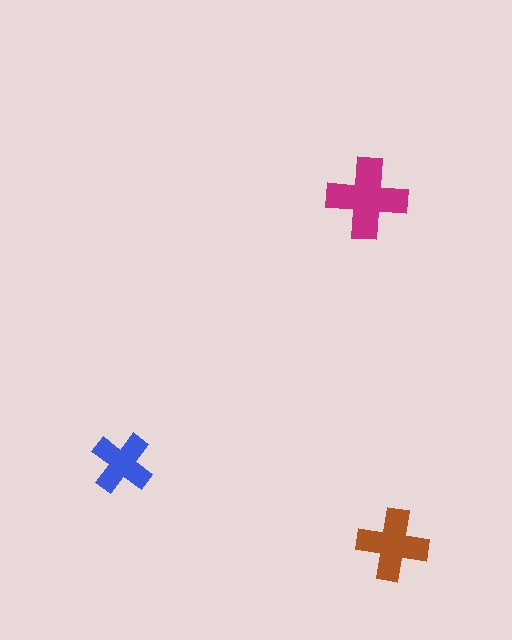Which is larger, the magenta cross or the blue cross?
The magenta one.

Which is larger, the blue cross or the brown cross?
The brown one.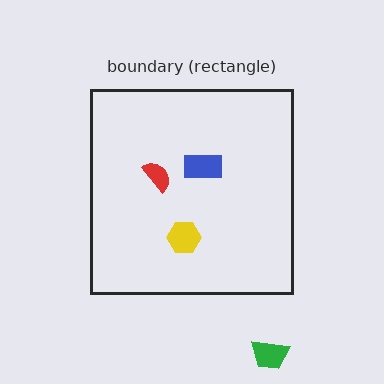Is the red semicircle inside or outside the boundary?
Inside.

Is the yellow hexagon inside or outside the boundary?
Inside.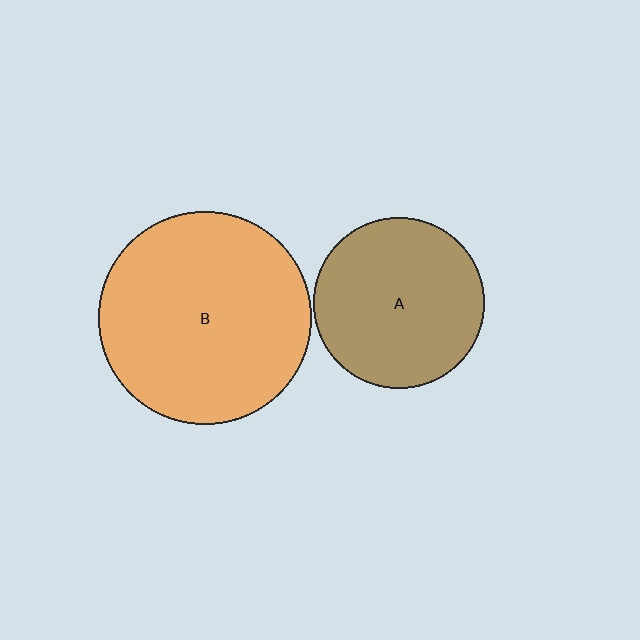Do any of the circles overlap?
No, none of the circles overlap.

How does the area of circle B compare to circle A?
Approximately 1.6 times.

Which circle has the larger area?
Circle B (orange).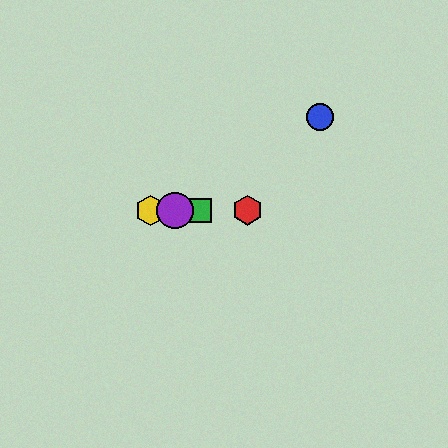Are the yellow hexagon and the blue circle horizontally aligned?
No, the yellow hexagon is at y≈210 and the blue circle is at y≈117.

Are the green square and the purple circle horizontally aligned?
Yes, both are at y≈210.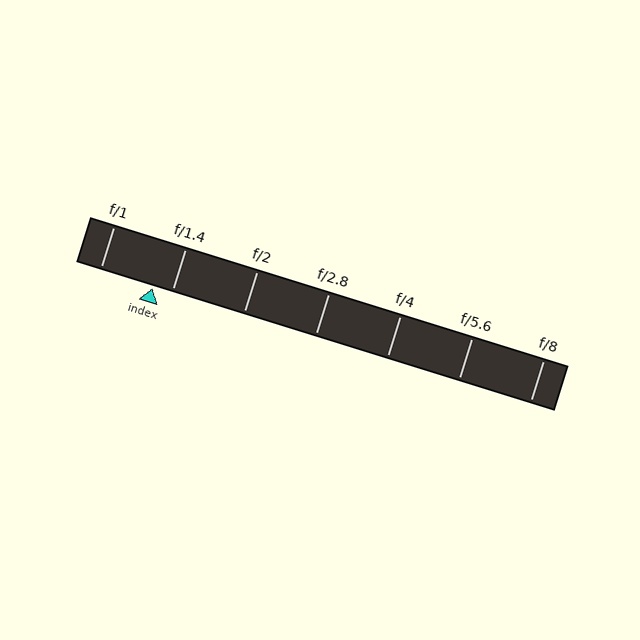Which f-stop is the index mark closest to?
The index mark is closest to f/1.4.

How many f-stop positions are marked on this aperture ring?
There are 7 f-stop positions marked.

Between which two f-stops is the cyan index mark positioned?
The index mark is between f/1 and f/1.4.